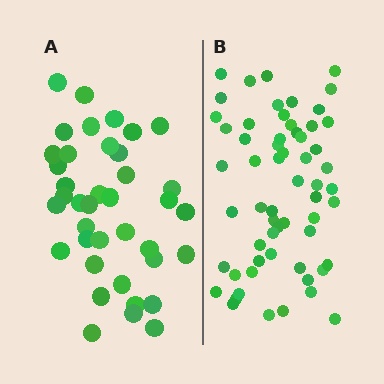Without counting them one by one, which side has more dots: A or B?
Region B (the right region) has more dots.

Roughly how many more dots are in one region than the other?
Region B has approximately 20 more dots than region A.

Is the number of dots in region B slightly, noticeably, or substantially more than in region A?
Region B has substantially more. The ratio is roughly 1.5 to 1.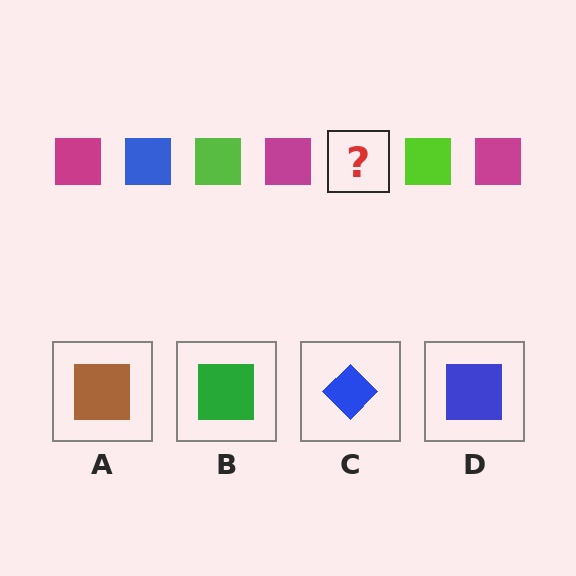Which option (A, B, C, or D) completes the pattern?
D.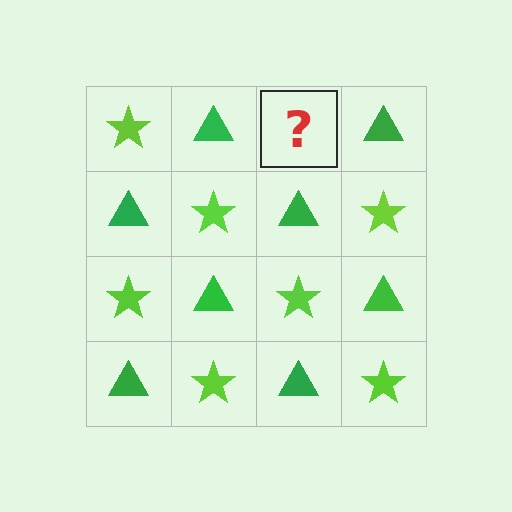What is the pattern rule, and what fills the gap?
The rule is that it alternates lime star and green triangle in a checkerboard pattern. The gap should be filled with a lime star.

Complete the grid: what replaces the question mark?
The question mark should be replaced with a lime star.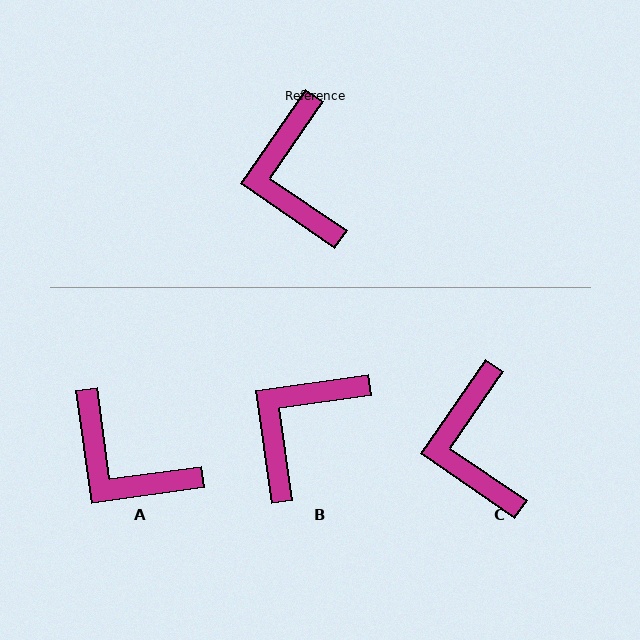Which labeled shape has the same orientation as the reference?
C.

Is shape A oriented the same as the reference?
No, it is off by about 42 degrees.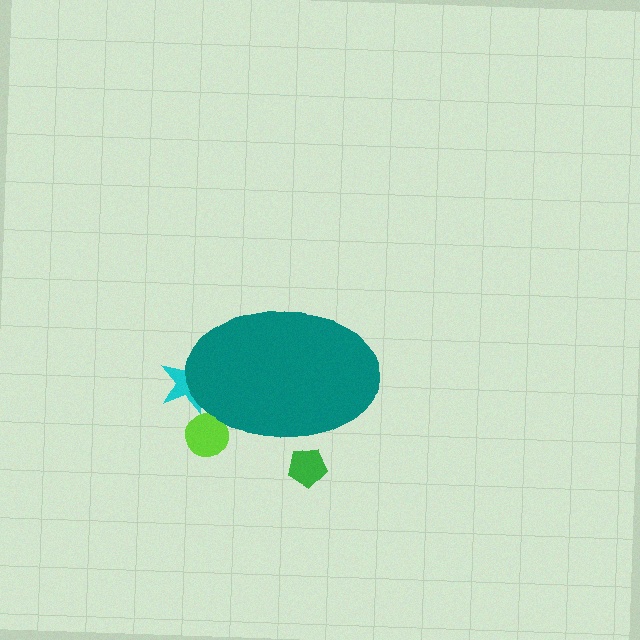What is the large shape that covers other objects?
A teal ellipse.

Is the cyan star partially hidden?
Yes, the cyan star is partially hidden behind the teal ellipse.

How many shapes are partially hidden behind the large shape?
3 shapes are partially hidden.